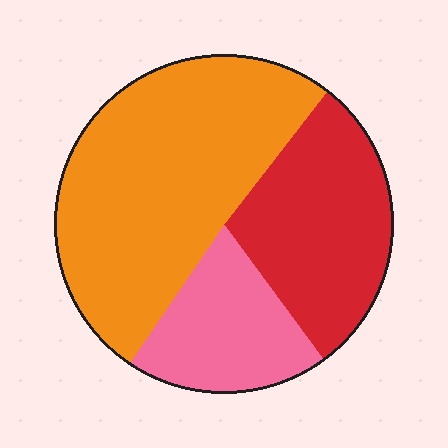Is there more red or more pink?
Red.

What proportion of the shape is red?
Red covers about 30% of the shape.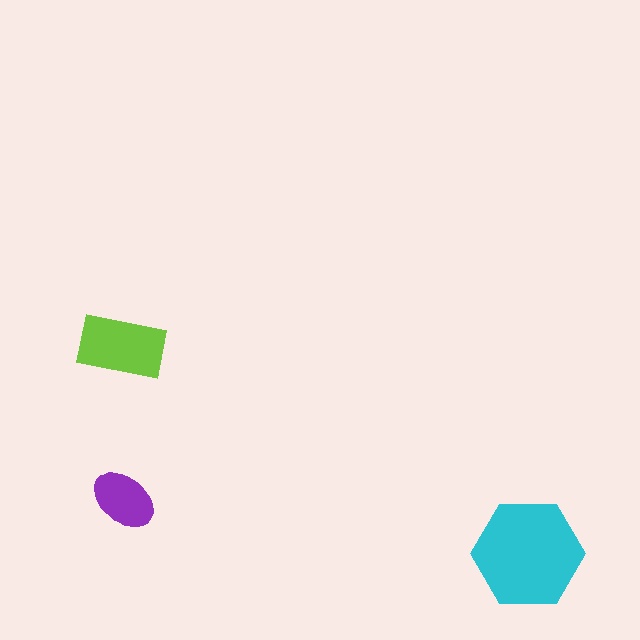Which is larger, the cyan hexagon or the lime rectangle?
The cyan hexagon.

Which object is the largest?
The cyan hexagon.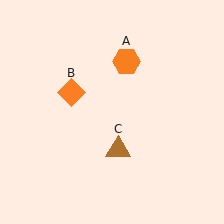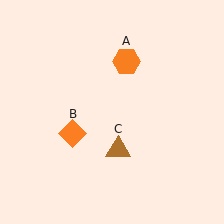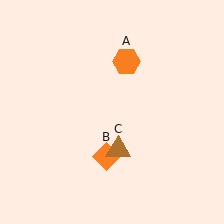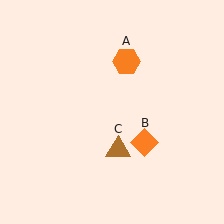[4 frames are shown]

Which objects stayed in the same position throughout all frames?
Orange hexagon (object A) and brown triangle (object C) remained stationary.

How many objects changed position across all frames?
1 object changed position: orange diamond (object B).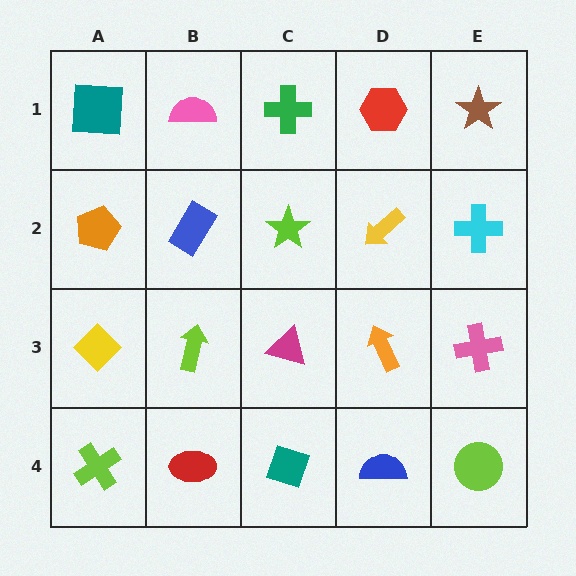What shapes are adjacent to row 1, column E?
A cyan cross (row 2, column E), a red hexagon (row 1, column D).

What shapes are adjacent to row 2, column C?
A green cross (row 1, column C), a magenta triangle (row 3, column C), a blue rectangle (row 2, column B), a yellow arrow (row 2, column D).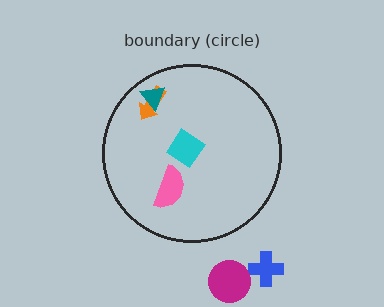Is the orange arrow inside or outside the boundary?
Inside.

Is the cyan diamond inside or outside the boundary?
Inside.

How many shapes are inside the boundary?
4 inside, 2 outside.